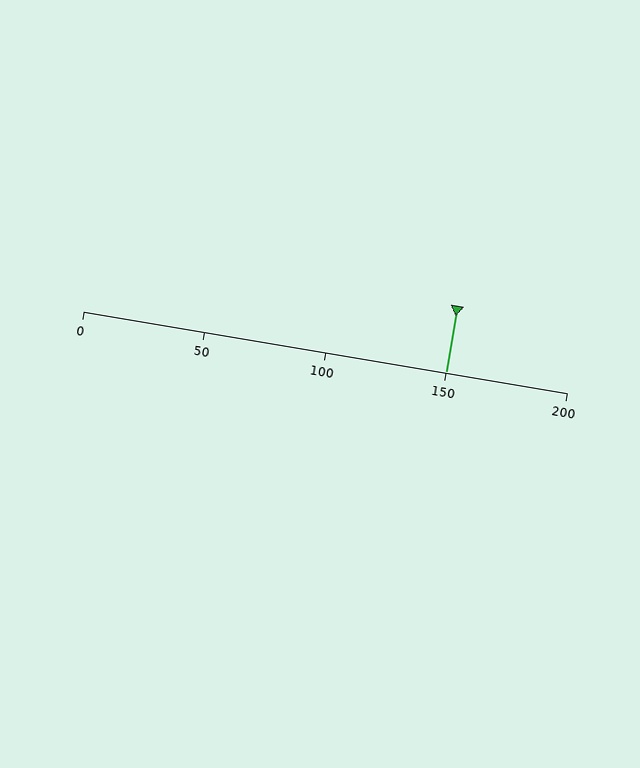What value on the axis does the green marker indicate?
The marker indicates approximately 150.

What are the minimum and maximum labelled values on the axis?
The axis runs from 0 to 200.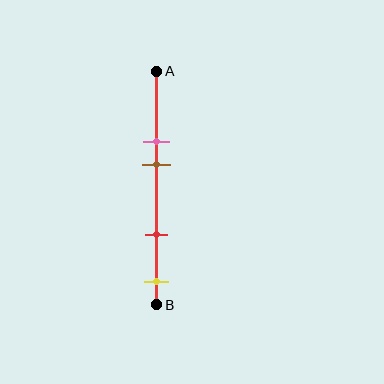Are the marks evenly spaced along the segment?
No, the marks are not evenly spaced.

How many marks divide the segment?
There are 4 marks dividing the segment.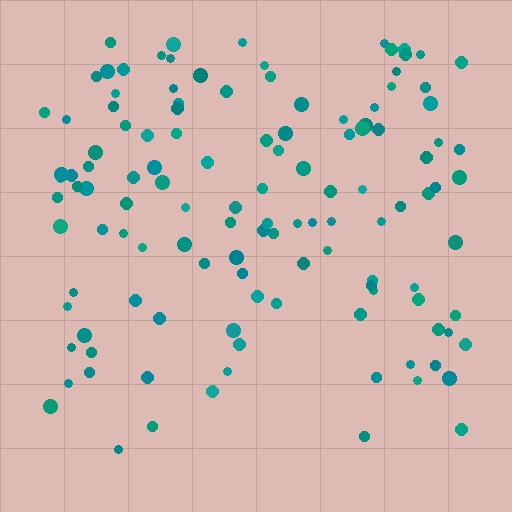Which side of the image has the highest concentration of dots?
The top.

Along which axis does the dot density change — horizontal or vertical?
Vertical.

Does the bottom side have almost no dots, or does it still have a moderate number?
Still a moderate number, just noticeably fewer than the top.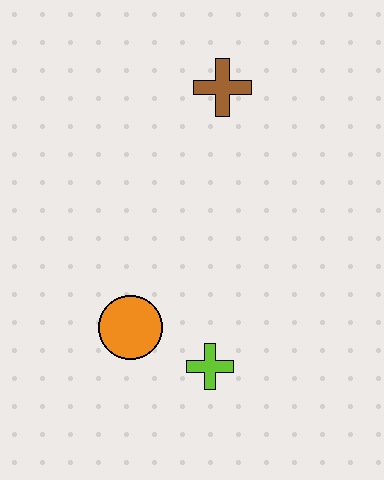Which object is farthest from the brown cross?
The lime cross is farthest from the brown cross.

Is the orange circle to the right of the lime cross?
No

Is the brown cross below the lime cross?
No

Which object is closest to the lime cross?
The orange circle is closest to the lime cross.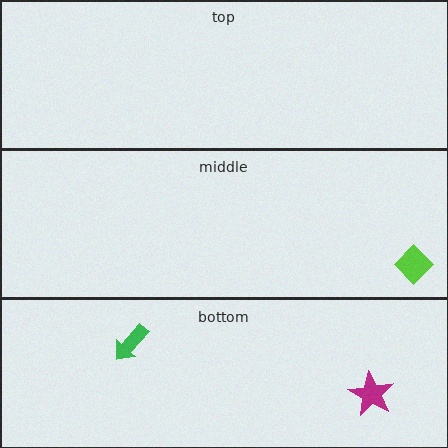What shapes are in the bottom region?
The magenta star, the green arrow.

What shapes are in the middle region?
The lime diamond.